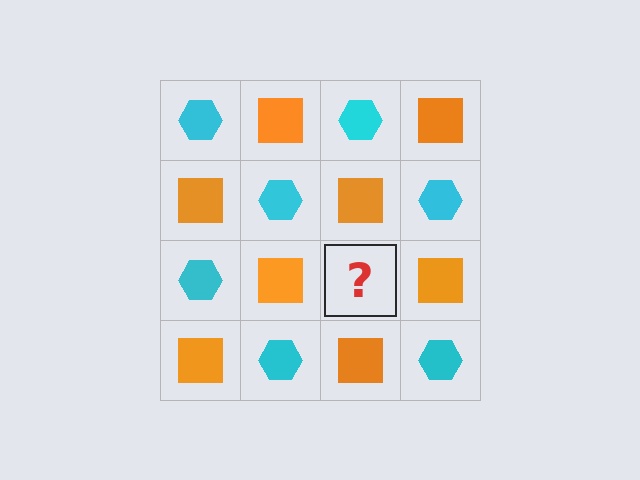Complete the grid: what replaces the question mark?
The question mark should be replaced with a cyan hexagon.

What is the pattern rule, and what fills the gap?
The rule is that it alternates cyan hexagon and orange square in a checkerboard pattern. The gap should be filled with a cyan hexagon.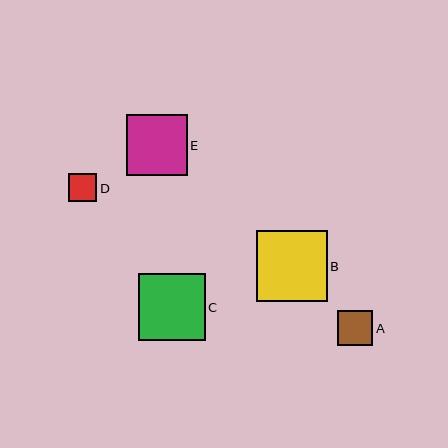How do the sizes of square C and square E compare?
Square C and square E are approximately the same size.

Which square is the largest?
Square B is the largest with a size of approximately 71 pixels.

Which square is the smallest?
Square D is the smallest with a size of approximately 29 pixels.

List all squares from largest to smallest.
From largest to smallest: B, C, E, A, D.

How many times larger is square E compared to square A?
Square E is approximately 1.8 times the size of square A.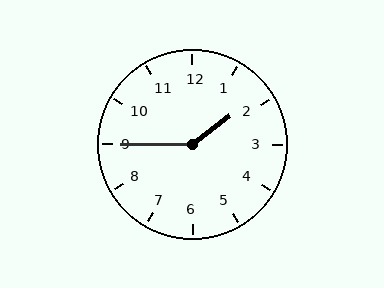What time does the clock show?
1:45.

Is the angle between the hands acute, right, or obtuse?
It is obtuse.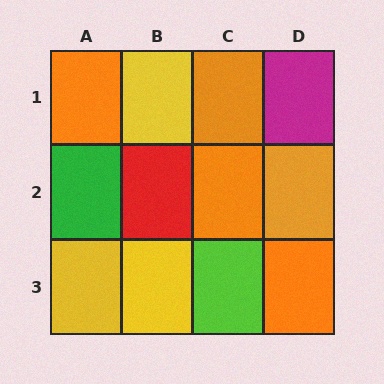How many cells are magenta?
1 cell is magenta.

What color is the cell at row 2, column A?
Green.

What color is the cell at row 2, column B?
Red.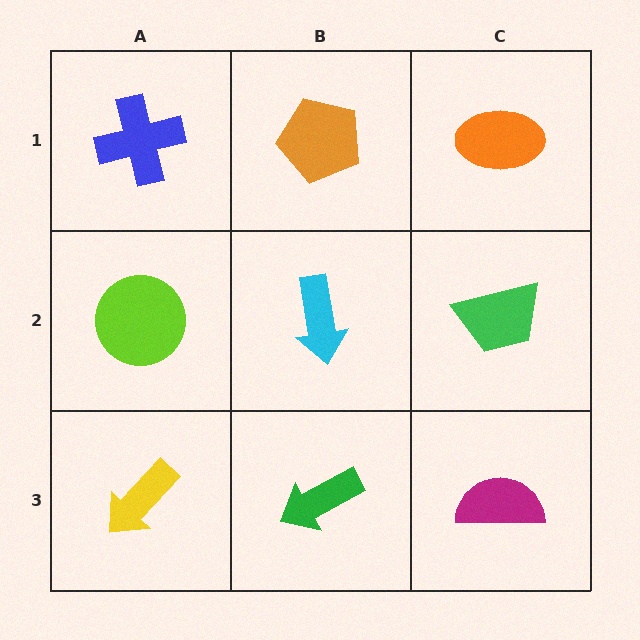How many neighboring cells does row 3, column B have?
3.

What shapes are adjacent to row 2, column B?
An orange pentagon (row 1, column B), a green arrow (row 3, column B), a lime circle (row 2, column A), a green trapezoid (row 2, column C).